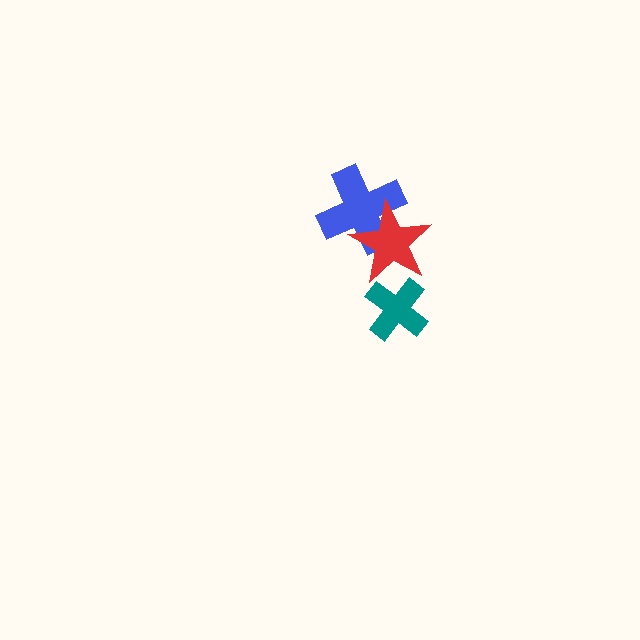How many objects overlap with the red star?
2 objects overlap with the red star.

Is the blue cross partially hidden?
Yes, it is partially covered by another shape.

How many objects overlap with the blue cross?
1 object overlaps with the blue cross.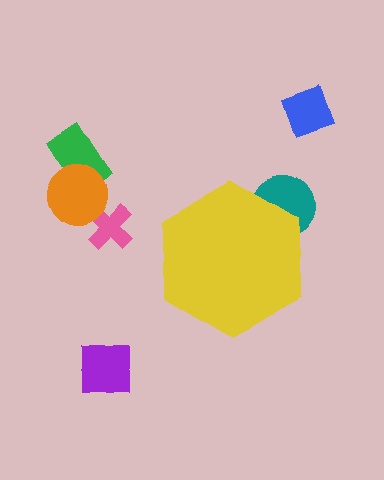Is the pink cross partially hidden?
No, the pink cross is fully visible.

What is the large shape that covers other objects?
A yellow hexagon.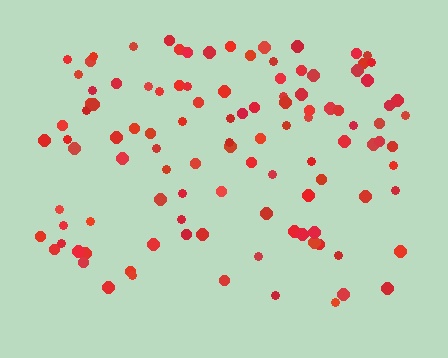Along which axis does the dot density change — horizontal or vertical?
Vertical.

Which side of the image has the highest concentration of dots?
The top.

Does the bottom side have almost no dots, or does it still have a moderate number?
Still a moderate number, just noticeably fewer than the top.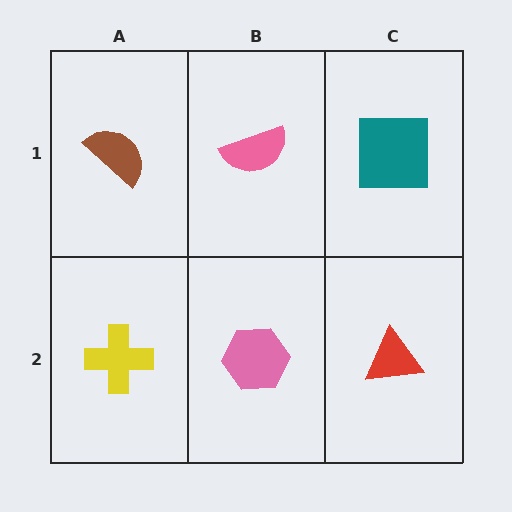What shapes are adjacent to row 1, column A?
A yellow cross (row 2, column A), a pink semicircle (row 1, column B).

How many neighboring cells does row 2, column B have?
3.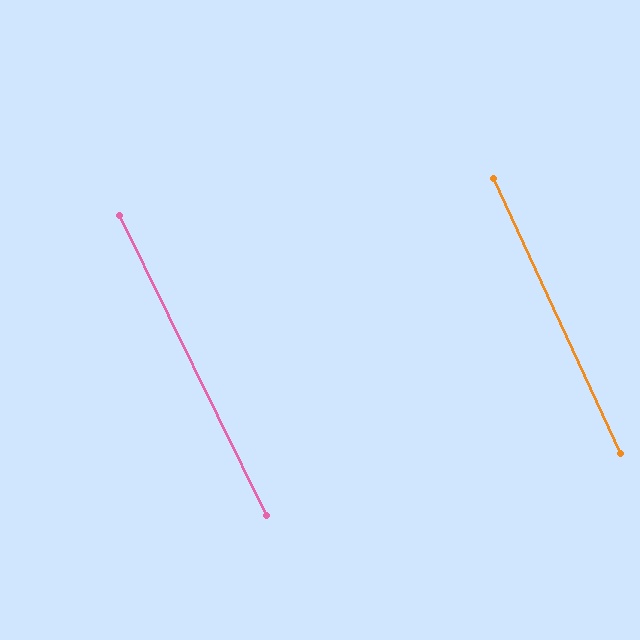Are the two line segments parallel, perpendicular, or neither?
Parallel — their directions differ by only 1.3°.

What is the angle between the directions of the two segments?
Approximately 1 degree.